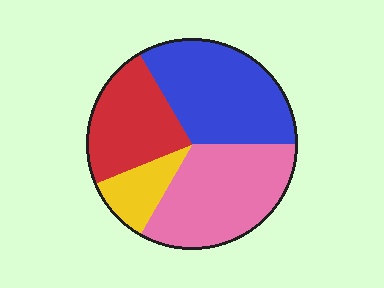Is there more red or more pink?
Pink.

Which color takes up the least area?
Yellow, at roughly 10%.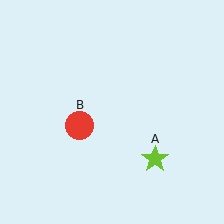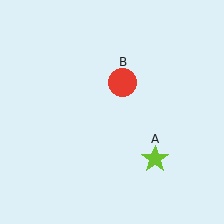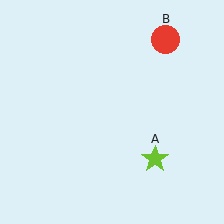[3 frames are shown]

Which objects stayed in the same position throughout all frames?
Lime star (object A) remained stationary.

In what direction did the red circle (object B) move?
The red circle (object B) moved up and to the right.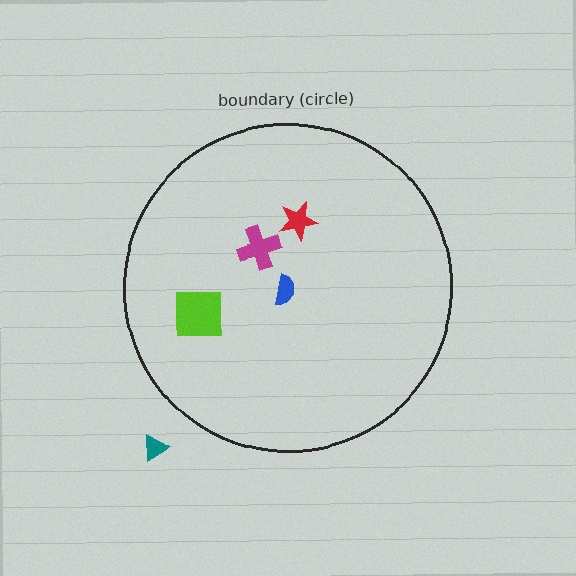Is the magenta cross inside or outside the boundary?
Inside.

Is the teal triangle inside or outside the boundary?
Outside.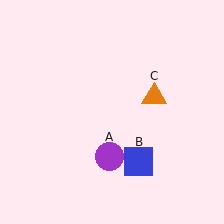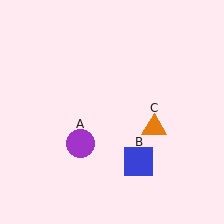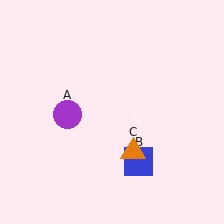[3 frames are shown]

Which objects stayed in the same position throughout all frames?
Blue square (object B) remained stationary.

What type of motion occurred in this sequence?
The purple circle (object A), orange triangle (object C) rotated clockwise around the center of the scene.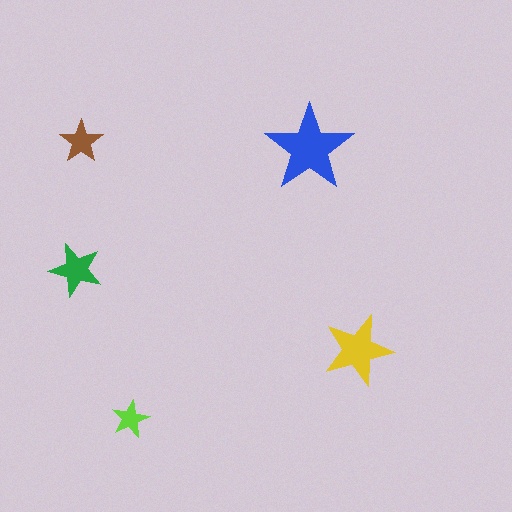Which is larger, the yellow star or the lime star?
The yellow one.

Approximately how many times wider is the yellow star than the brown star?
About 1.5 times wider.